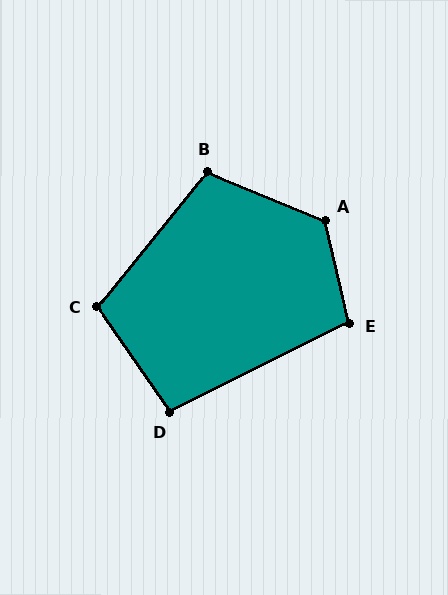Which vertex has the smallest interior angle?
D, at approximately 98 degrees.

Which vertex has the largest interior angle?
A, at approximately 125 degrees.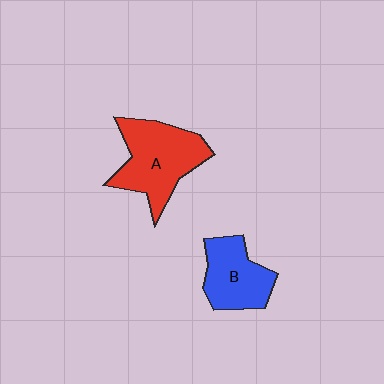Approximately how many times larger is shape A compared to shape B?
Approximately 1.4 times.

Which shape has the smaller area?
Shape B (blue).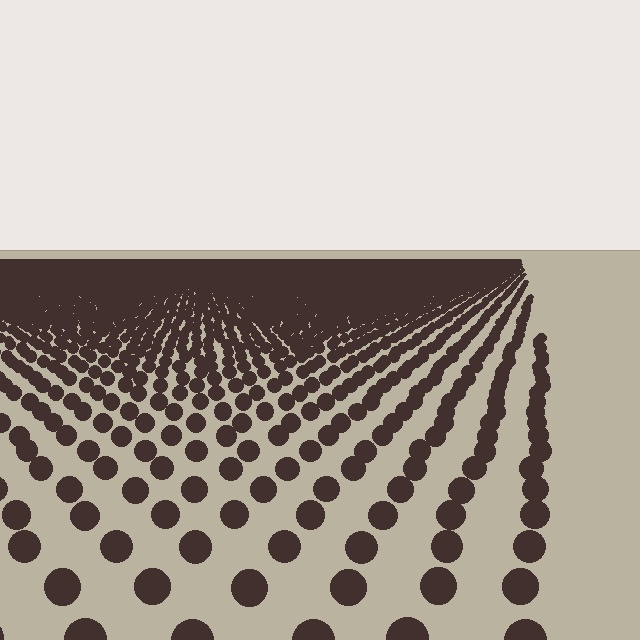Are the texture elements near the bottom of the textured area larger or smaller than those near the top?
Larger. Near the bottom, elements are closer to the viewer and appear at a bigger on-screen size.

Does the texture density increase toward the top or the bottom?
Density increases toward the top.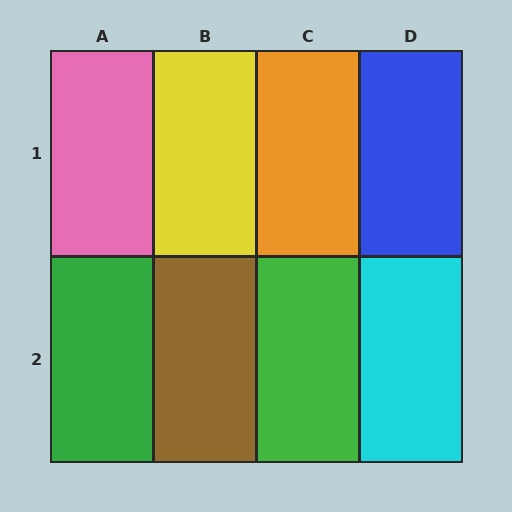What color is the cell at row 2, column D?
Cyan.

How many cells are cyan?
1 cell is cyan.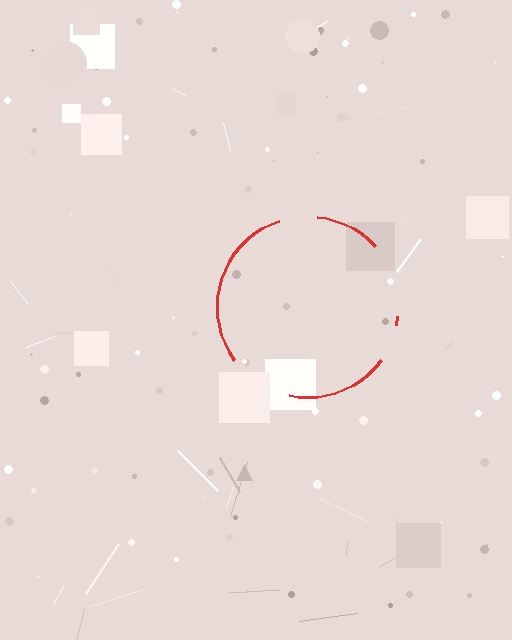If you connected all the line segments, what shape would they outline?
They would outline a circle.